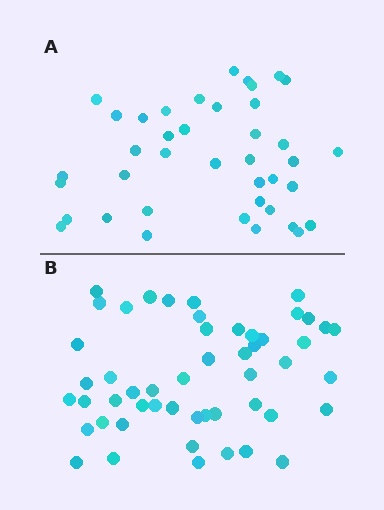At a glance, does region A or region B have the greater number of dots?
Region B (the bottom region) has more dots.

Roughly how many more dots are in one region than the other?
Region B has roughly 12 or so more dots than region A.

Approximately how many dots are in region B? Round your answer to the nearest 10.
About 50 dots. (The exact count is 51, which rounds to 50.)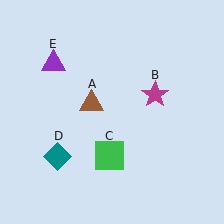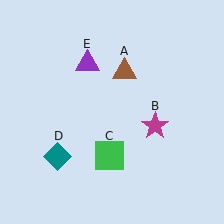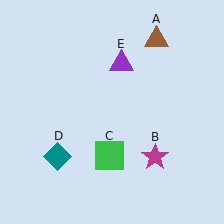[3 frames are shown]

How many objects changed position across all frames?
3 objects changed position: brown triangle (object A), magenta star (object B), purple triangle (object E).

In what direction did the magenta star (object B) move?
The magenta star (object B) moved down.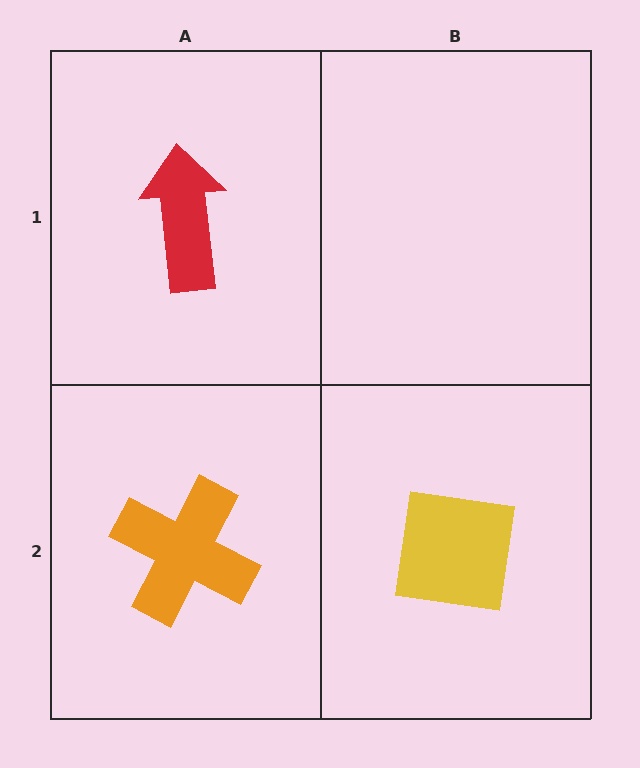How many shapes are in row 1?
1 shape.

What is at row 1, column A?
A red arrow.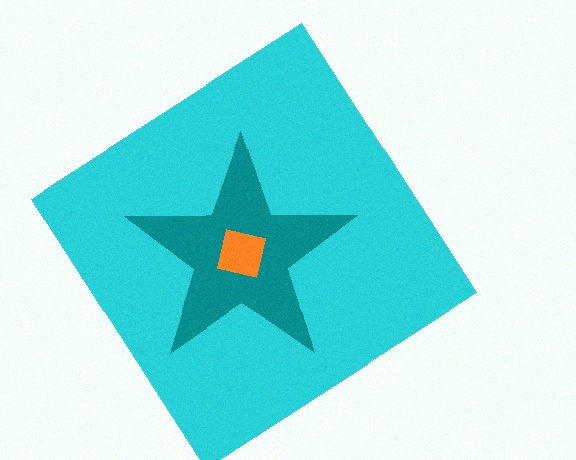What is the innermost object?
The orange square.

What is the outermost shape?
The cyan diamond.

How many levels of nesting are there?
3.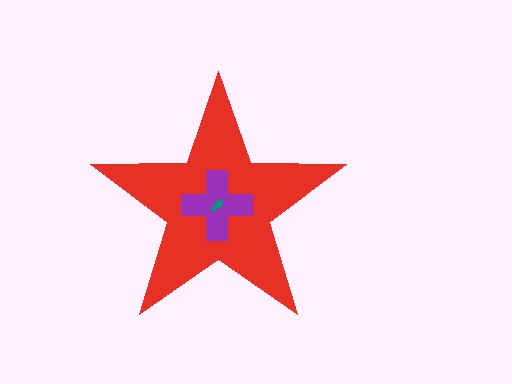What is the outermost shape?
The red star.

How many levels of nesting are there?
3.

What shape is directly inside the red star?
The purple cross.